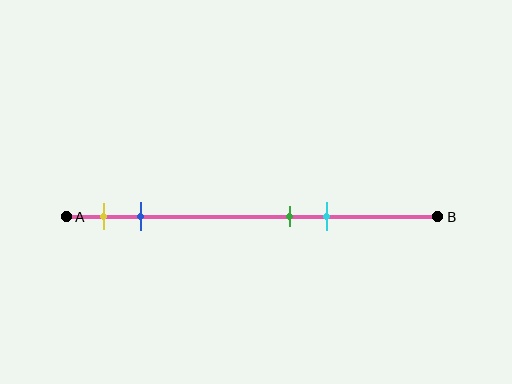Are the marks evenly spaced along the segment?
No, the marks are not evenly spaced.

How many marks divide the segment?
There are 4 marks dividing the segment.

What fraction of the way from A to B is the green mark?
The green mark is approximately 60% (0.6) of the way from A to B.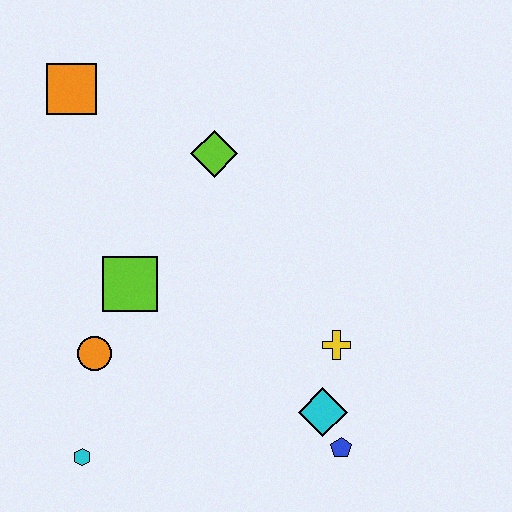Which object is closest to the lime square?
The orange circle is closest to the lime square.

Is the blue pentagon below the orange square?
Yes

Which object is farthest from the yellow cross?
The orange square is farthest from the yellow cross.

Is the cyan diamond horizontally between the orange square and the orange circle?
No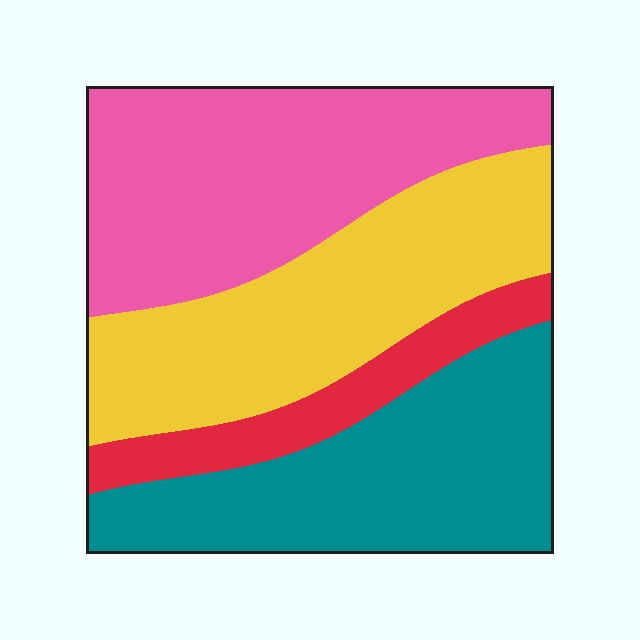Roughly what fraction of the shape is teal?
Teal covers around 30% of the shape.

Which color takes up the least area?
Red, at roughly 10%.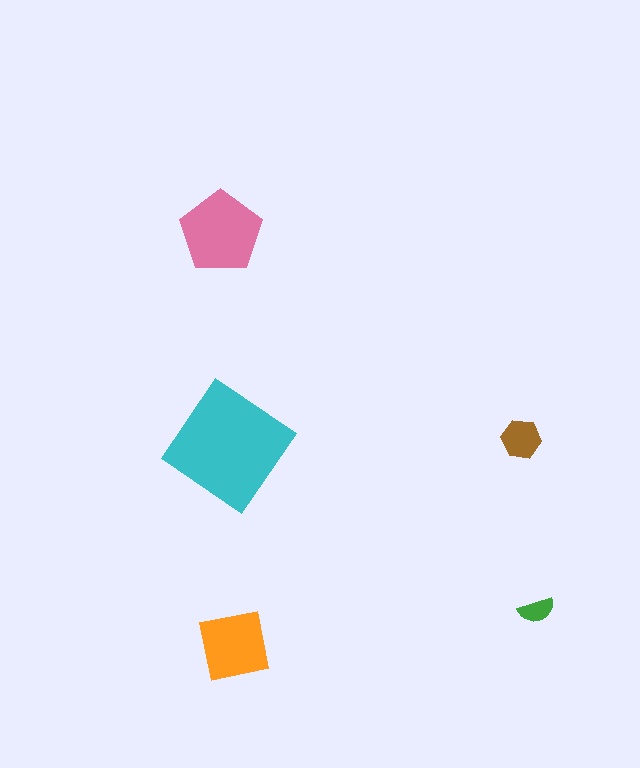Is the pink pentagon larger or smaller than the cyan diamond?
Smaller.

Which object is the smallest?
The green semicircle.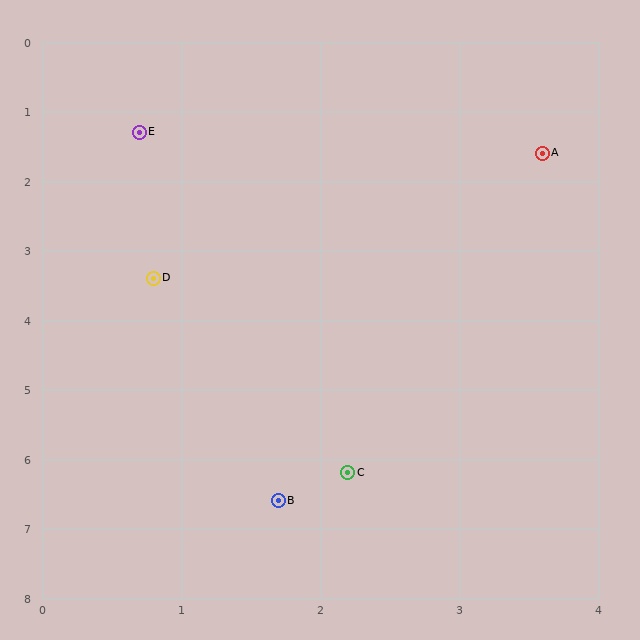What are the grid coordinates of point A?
Point A is at approximately (3.6, 1.6).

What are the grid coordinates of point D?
Point D is at approximately (0.8, 3.4).